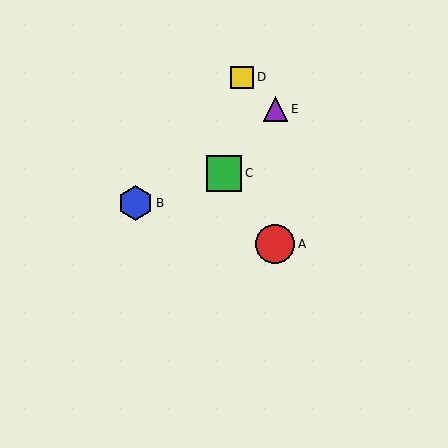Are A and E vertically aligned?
Yes, both are at x≈275.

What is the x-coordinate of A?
Object A is at x≈275.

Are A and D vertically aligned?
No, A is at x≈275 and D is at x≈242.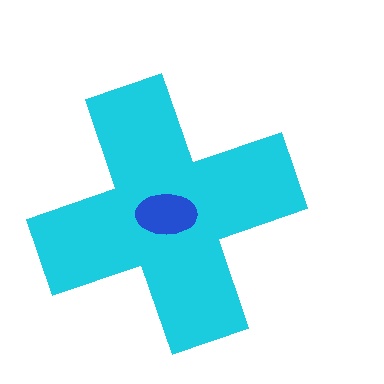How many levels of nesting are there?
2.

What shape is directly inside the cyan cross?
The blue ellipse.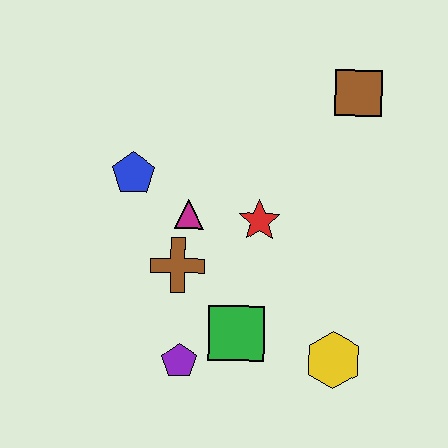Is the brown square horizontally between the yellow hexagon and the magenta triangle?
No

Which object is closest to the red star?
The magenta triangle is closest to the red star.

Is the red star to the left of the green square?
No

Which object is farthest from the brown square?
The purple pentagon is farthest from the brown square.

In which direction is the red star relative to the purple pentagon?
The red star is above the purple pentagon.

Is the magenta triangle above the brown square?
No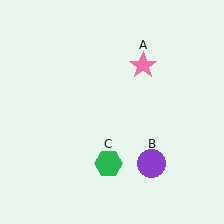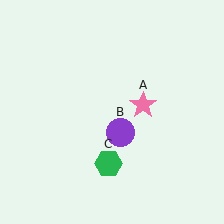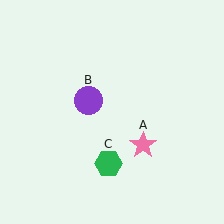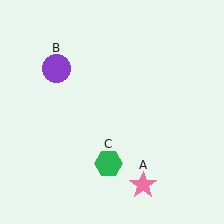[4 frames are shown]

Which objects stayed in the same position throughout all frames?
Green hexagon (object C) remained stationary.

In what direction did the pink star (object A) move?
The pink star (object A) moved down.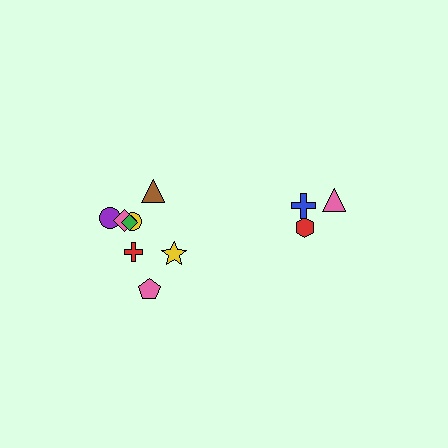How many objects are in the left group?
There are 8 objects.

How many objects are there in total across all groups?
There are 11 objects.